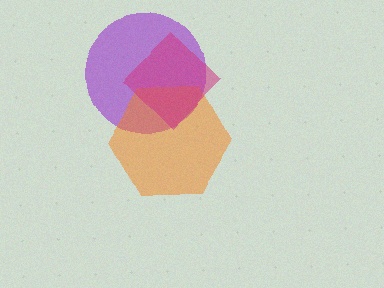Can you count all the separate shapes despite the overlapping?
Yes, there are 3 separate shapes.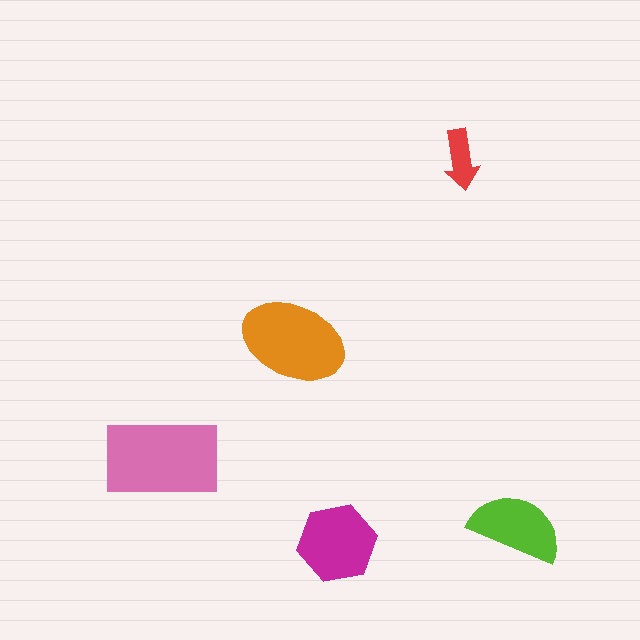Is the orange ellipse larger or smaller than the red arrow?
Larger.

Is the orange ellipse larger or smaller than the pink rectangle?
Smaller.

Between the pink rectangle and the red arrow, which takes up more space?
The pink rectangle.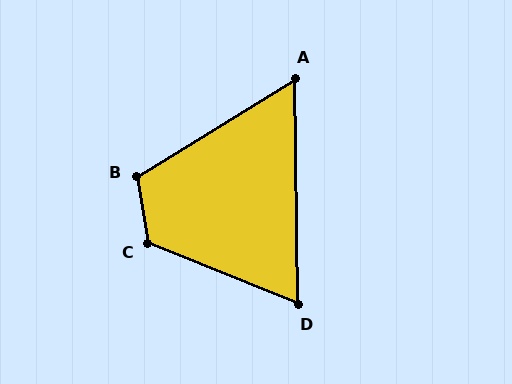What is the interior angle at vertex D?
Approximately 67 degrees (acute).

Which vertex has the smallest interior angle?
A, at approximately 59 degrees.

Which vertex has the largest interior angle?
C, at approximately 121 degrees.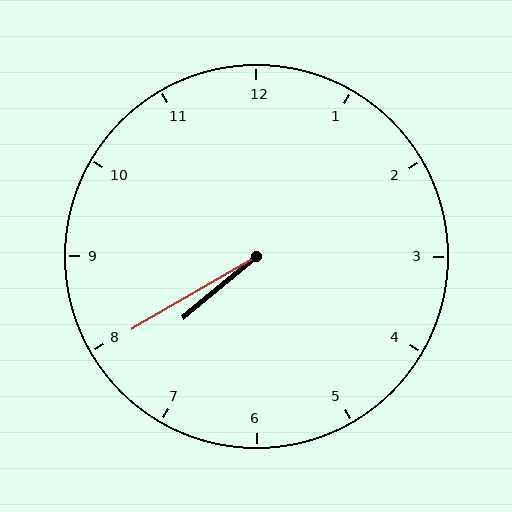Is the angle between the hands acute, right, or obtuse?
It is acute.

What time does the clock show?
7:40.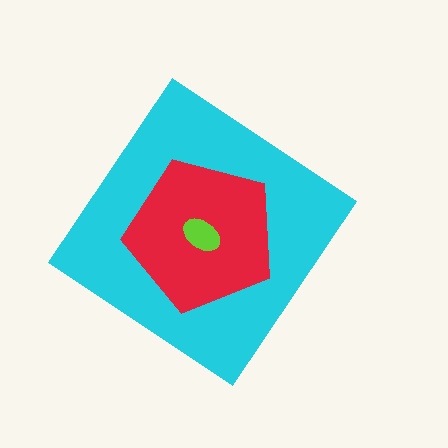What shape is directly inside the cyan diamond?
The red pentagon.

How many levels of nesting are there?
3.